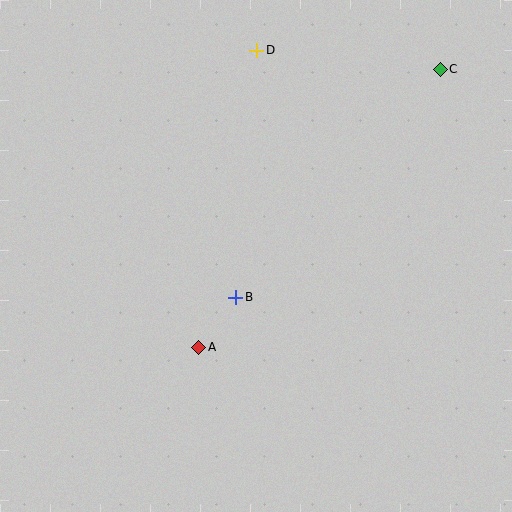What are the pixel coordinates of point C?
Point C is at (440, 69).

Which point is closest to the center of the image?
Point B at (236, 297) is closest to the center.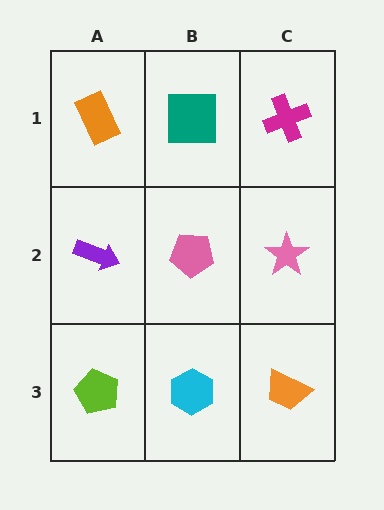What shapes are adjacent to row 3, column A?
A purple arrow (row 2, column A), a cyan hexagon (row 3, column B).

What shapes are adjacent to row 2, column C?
A magenta cross (row 1, column C), an orange trapezoid (row 3, column C), a pink pentagon (row 2, column B).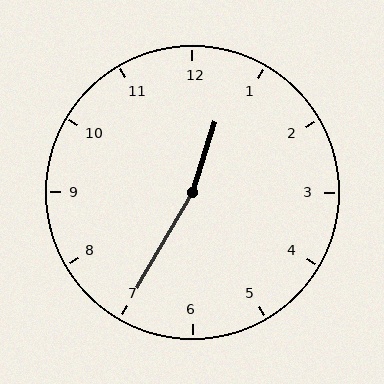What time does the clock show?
12:35.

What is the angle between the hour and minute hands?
Approximately 168 degrees.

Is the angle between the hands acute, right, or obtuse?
It is obtuse.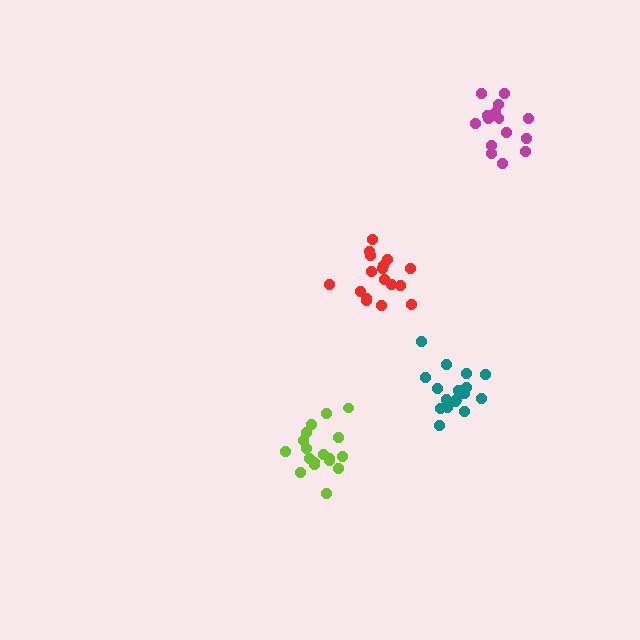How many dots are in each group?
Group 1: 18 dots, Group 2: 17 dots, Group 3: 17 dots, Group 4: 15 dots (67 total).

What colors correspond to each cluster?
The clusters are colored: lime, teal, red, magenta.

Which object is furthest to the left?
The lime cluster is leftmost.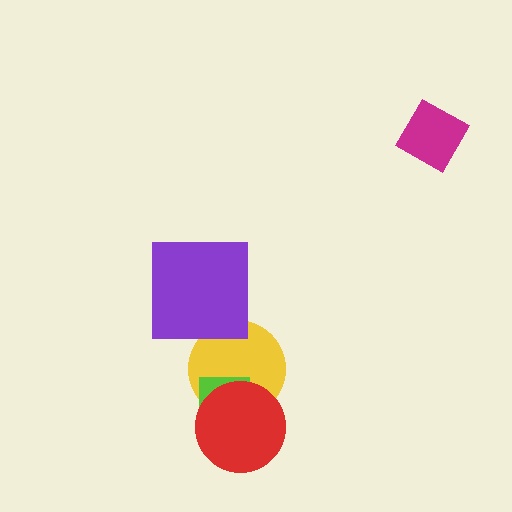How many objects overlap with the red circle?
2 objects overlap with the red circle.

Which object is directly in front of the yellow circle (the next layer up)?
The lime rectangle is directly in front of the yellow circle.